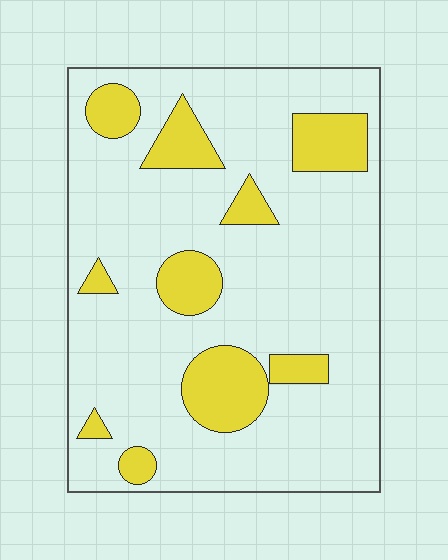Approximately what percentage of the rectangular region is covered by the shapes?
Approximately 20%.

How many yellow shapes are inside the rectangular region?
10.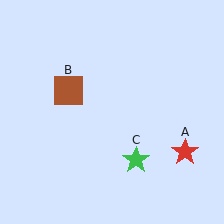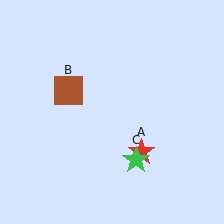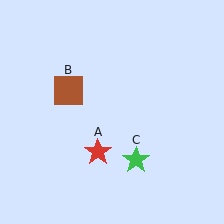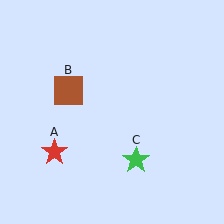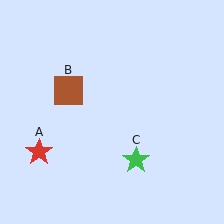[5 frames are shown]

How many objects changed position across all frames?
1 object changed position: red star (object A).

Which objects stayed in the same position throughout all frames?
Brown square (object B) and green star (object C) remained stationary.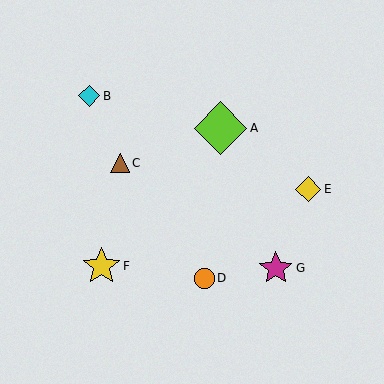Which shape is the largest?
The lime diamond (labeled A) is the largest.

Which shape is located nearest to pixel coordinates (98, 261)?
The yellow star (labeled F) at (101, 266) is nearest to that location.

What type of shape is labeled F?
Shape F is a yellow star.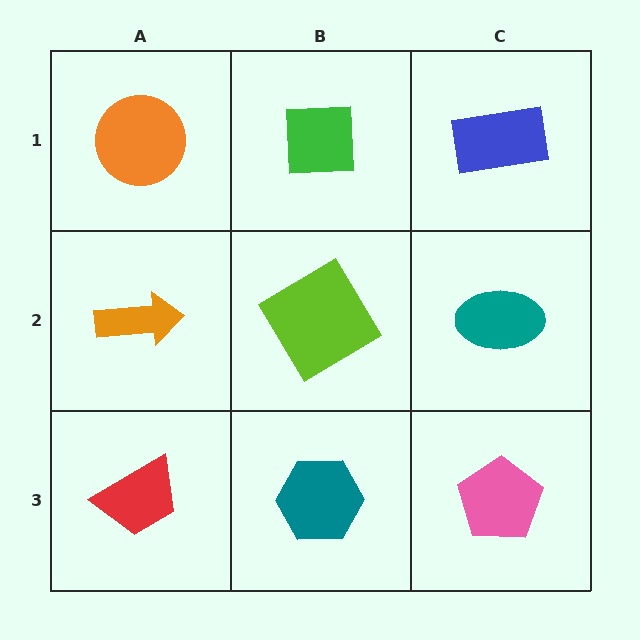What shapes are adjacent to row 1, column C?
A teal ellipse (row 2, column C), a green square (row 1, column B).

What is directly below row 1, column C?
A teal ellipse.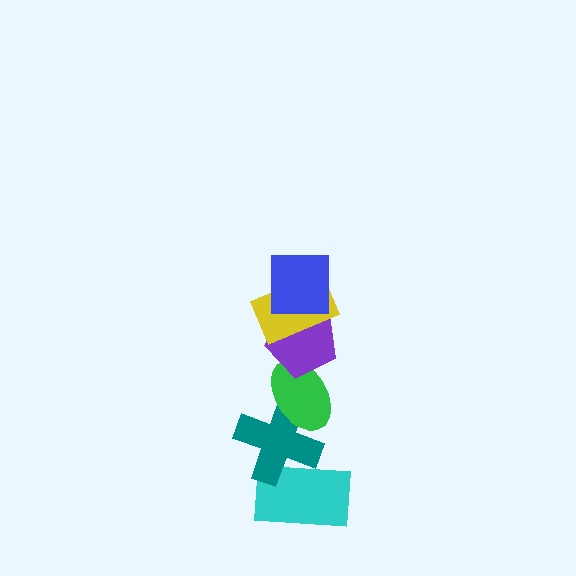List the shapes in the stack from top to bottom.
From top to bottom: the blue square, the yellow rectangle, the purple pentagon, the green ellipse, the teal cross, the cyan rectangle.